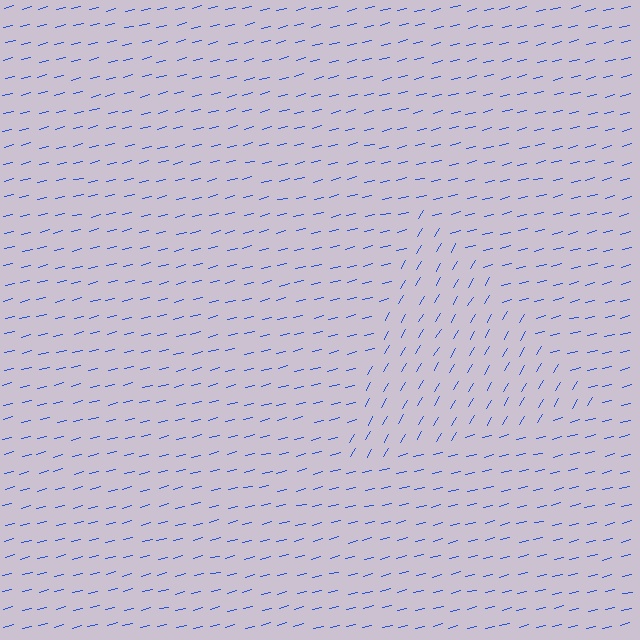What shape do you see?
I see a triangle.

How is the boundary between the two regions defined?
The boundary is defined purely by a change in line orientation (approximately 45 degrees difference). All lines are the same color and thickness.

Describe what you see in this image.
The image is filled with small blue line segments. A triangle region in the image has lines oriented differently from the surrounding lines, creating a visible texture boundary.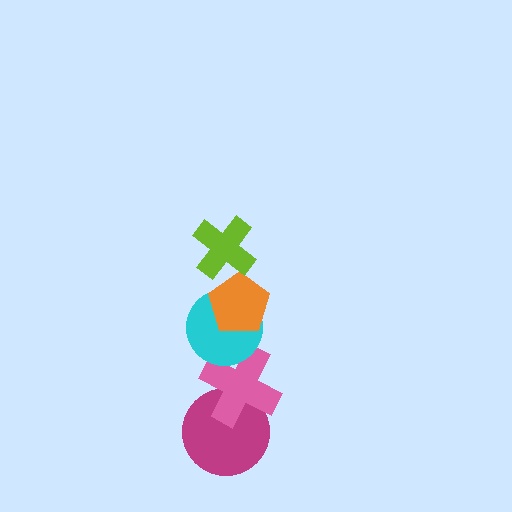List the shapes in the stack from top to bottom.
From top to bottom: the lime cross, the orange pentagon, the cyan circle, the pink cross, the magenta circle.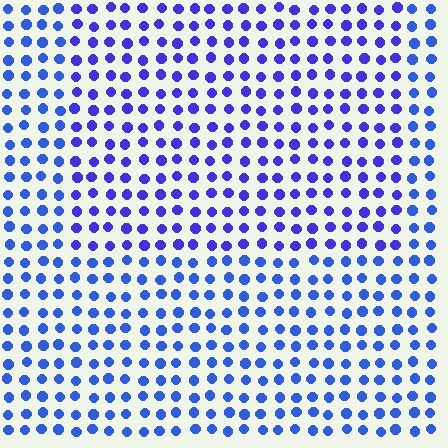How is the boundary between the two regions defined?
The boundary is defined purely by a slight shift in hue (about 22 degrees). Spacing, size, and orientation are identical on both sides.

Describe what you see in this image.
The image is filled with small blue elements in a uniform arrangement. A rectangle-shaped region is visible where the elements are tinted to a slightly different hue, forming a subtle color boundary.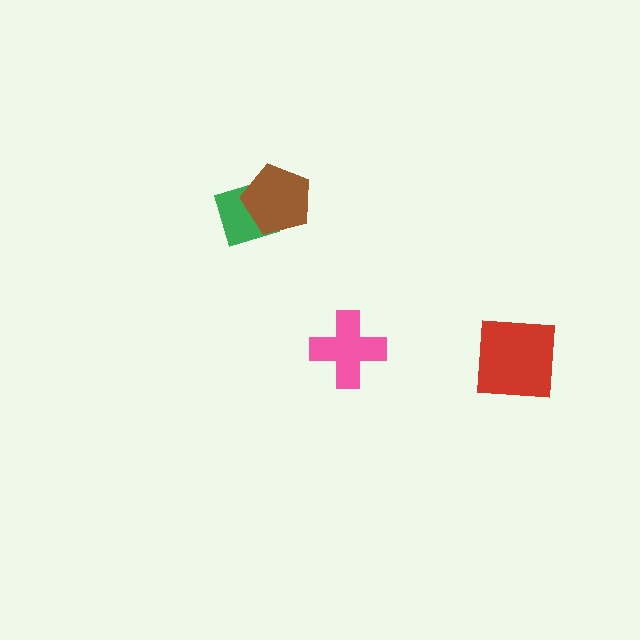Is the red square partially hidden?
No, no other shape covers it.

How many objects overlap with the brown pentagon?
1 object overlaps with the brown pentagon.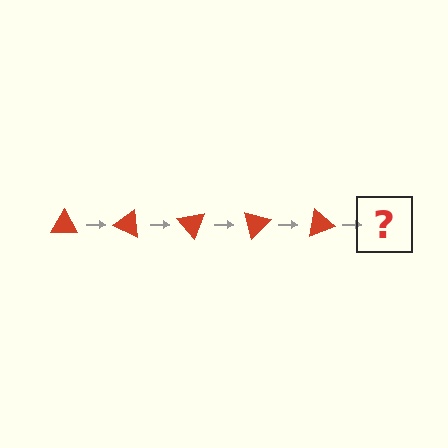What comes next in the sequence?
The next element should be a red triangle rotated 125 degrees.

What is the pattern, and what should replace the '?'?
The pattern is that the triangle rotates 25 degrees each step. The '?' should be a red triangle rotated 125 degrees.